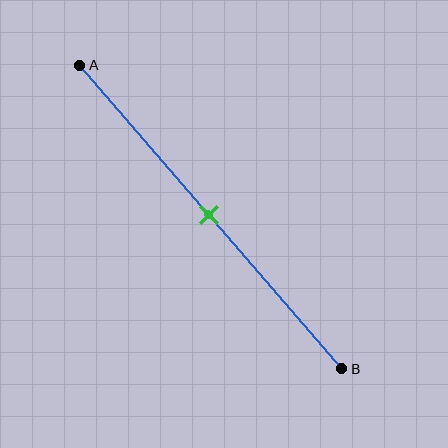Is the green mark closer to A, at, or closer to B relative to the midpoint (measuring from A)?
The green mark is approximately at the midpoint of segment AB.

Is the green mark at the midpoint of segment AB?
Yes, the mark is approximately at the midpoint.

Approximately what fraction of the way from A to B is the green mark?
The green mark is approximately 50% of the way from A to B.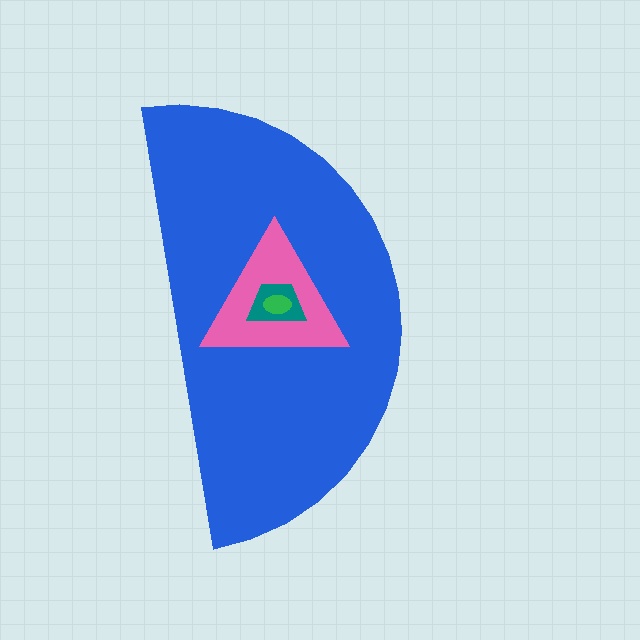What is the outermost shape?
The blue semicircle.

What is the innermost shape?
The green ellipse.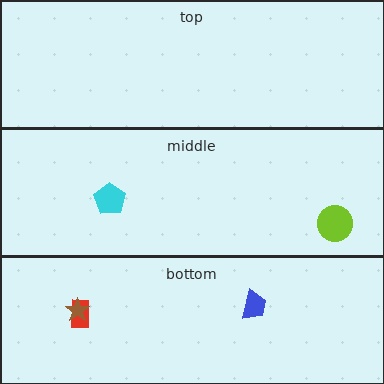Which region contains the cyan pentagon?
The middle region.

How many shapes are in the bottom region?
3.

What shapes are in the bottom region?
The blue trapezoid, the red rectangle, the brown star.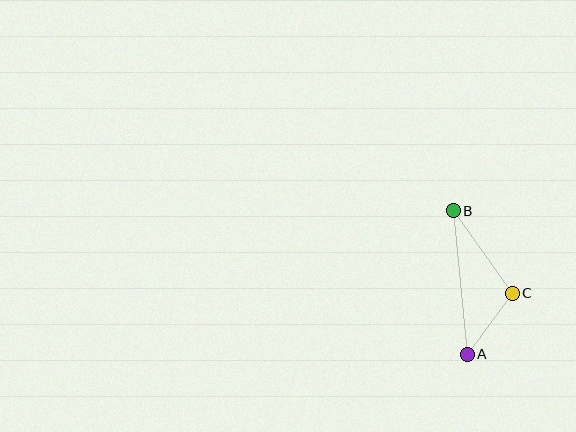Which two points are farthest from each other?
Points A and B are farthest from each other.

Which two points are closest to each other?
Points A and C are closest to each other.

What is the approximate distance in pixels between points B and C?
The distance between B and C is approximately 102 pixels.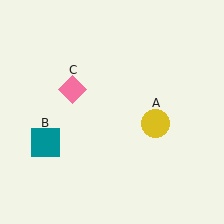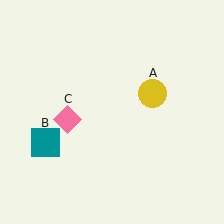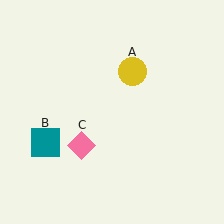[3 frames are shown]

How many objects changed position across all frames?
2 objects changed position: yellow circle (object A), pink diamond (object C).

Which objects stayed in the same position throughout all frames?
Teal square (object B) remained stationary.